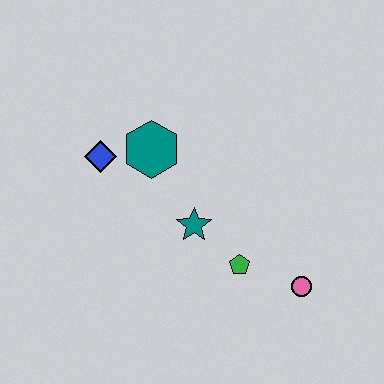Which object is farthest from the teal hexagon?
The pink circle is farthest from the teal hexagon.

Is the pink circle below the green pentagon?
Yes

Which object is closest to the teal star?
The green pentagon is closest to the teal star.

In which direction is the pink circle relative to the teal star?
The pink circle is to the right of the teal star.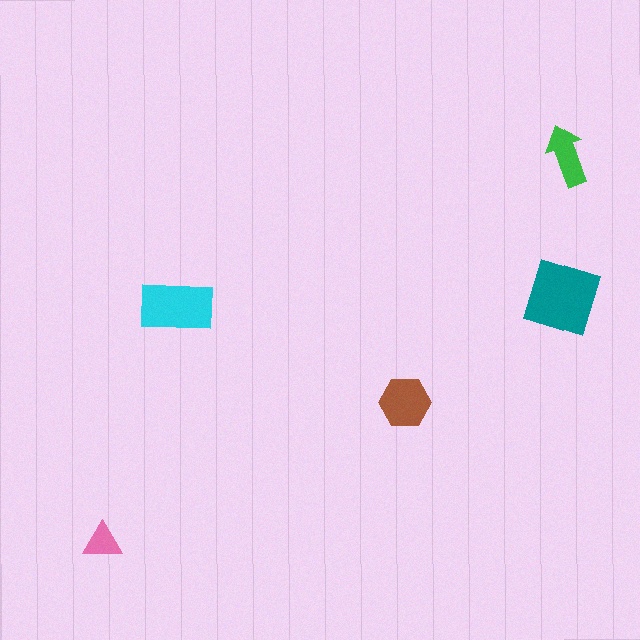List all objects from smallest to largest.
The pink triangle, the green arrow, the brown hexagon, the cyan rectangle, the teal square.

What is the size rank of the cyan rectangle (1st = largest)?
2nd.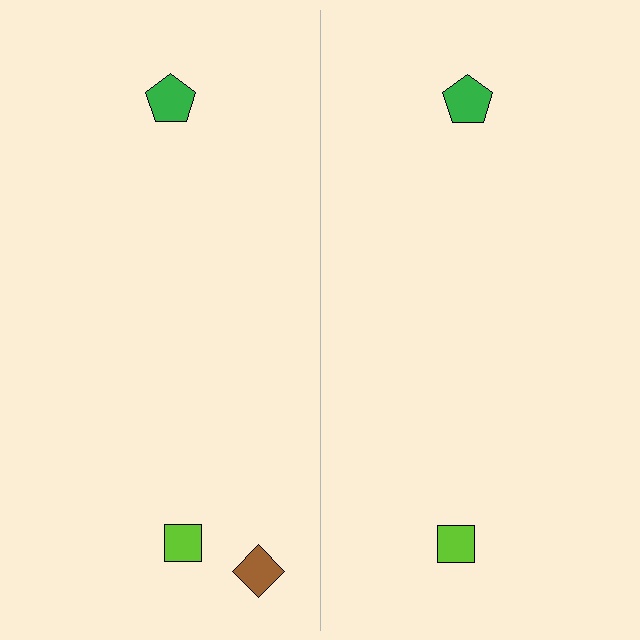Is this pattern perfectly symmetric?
No, the pattern is not perfectly symmetric. A brown diamond is missing from the right side.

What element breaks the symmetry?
A brown diamond is missing from the right side.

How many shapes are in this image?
There are 5 shapes in this image.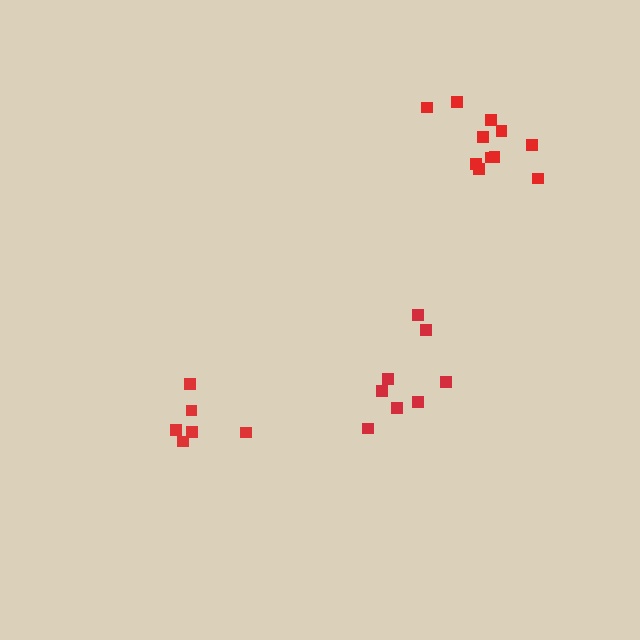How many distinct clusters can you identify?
There are 3 distinct clusters.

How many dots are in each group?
Group 1: 6 dots, Group 2: 11 dots, Group 3: 8 dots (25 total).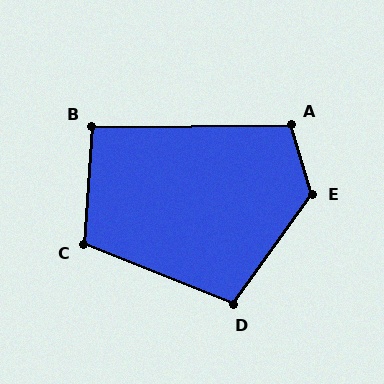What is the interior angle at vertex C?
Approximately 108 degrees (obtuse).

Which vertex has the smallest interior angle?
B, at approximately 94 degrees.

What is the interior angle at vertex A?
Approximately 106 degrees (obtuse).